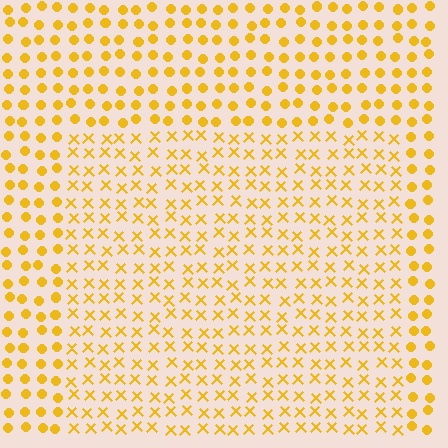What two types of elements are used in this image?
The image uses X marks inside the rectangle region and circles outside it.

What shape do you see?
I see a rectangle.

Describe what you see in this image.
The image is filled with small yellow elements arranged in a uniform grid. A rectangle-shaped region contains X marks, while the surrounding area contains circles. The boundary is defined purely by the change in element shape.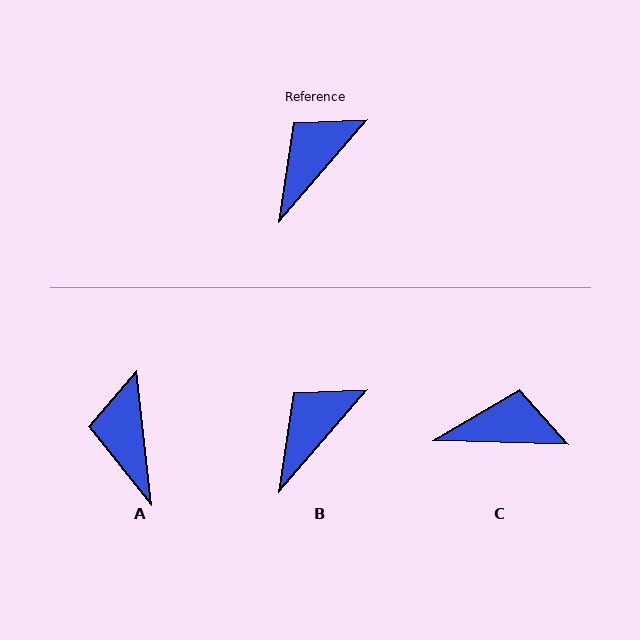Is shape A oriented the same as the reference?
No, it is off by about 47 degrees.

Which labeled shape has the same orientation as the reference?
B.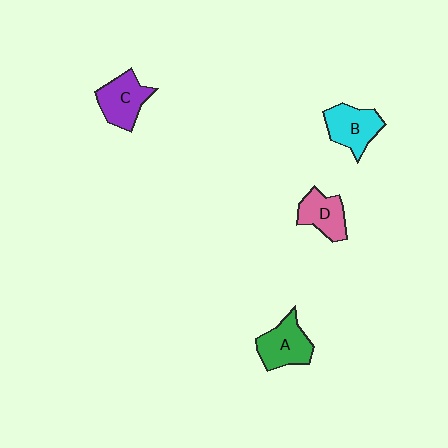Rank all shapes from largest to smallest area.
From largest to smallest: A (green), B (cyan), C (purple), D (pink).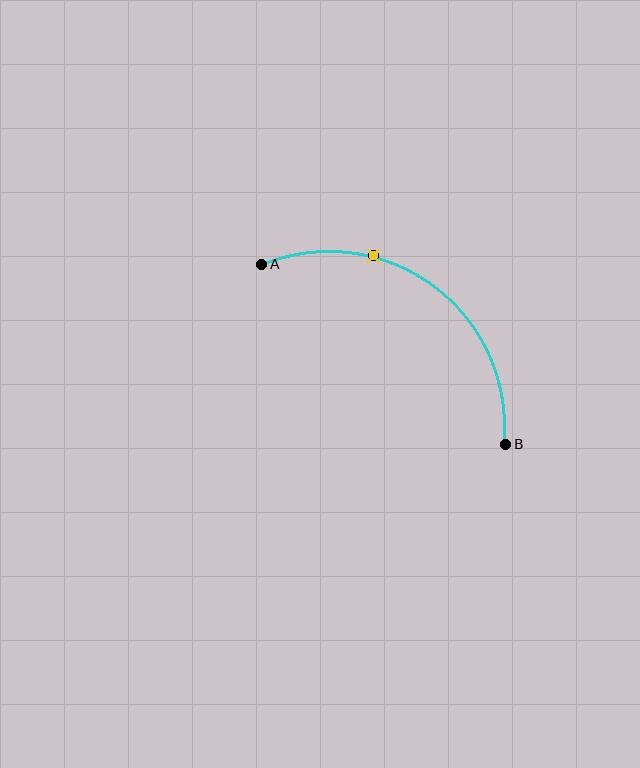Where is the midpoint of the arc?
The arc midpoint is the point on the curve farthest from the straight line joining A and B. It sits above and to the right of that line.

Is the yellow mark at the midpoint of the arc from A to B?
No. The yellow mark lies on the arc but is closer to endpoint A. The arc midpoint would be at the point on the curve equidistant along the arc from both A and B.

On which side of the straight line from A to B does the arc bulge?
The arc bulges above and to the right of the straight line connecting A and B.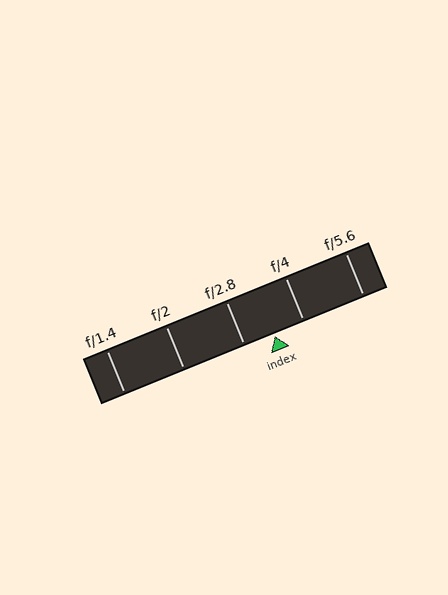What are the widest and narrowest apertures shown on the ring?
The widest aperture shown is f/1.4 and the narrowest is f/5.6.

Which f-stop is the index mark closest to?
The index mark is closest to f/4.